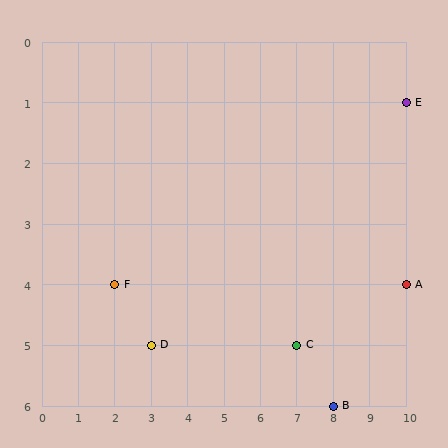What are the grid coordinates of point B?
Point B is at grid coordinates (8, 6).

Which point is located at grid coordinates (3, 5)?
Point D is at (3, 5).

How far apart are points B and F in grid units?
Points B and F are 6 columns and 2 rows apart (about 6.3 grid units diagonally).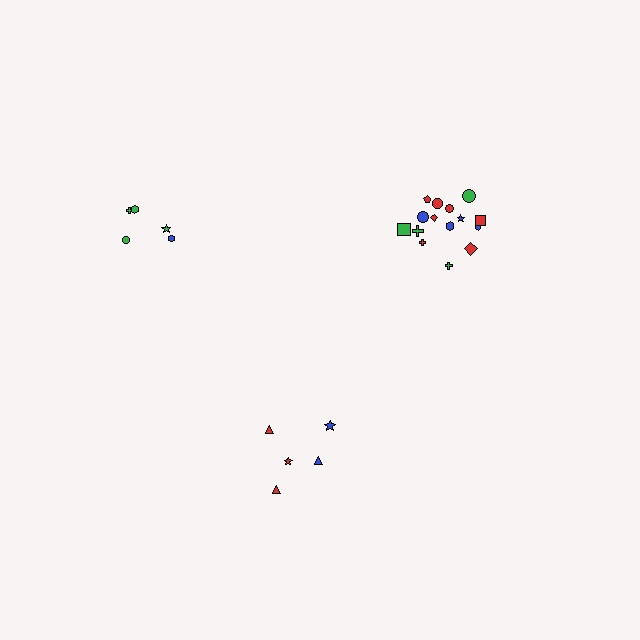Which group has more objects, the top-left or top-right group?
The top-right group.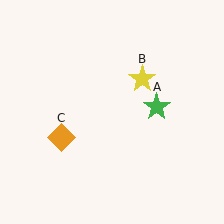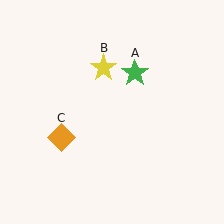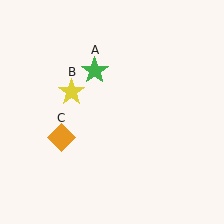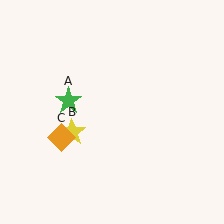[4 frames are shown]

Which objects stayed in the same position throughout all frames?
Orange diamond (object C) remained stationary.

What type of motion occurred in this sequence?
The green star (object A), yellow star (object B) rotated counterclockwise around the center of the scene.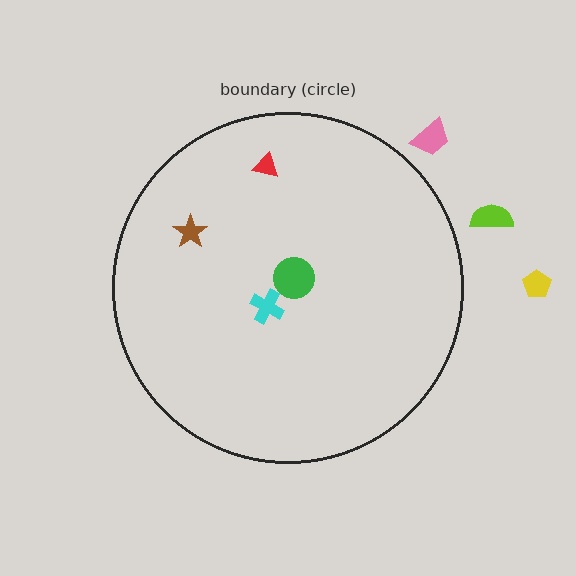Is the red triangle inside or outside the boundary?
Inside.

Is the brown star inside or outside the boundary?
Inside.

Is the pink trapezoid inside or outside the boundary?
Outside.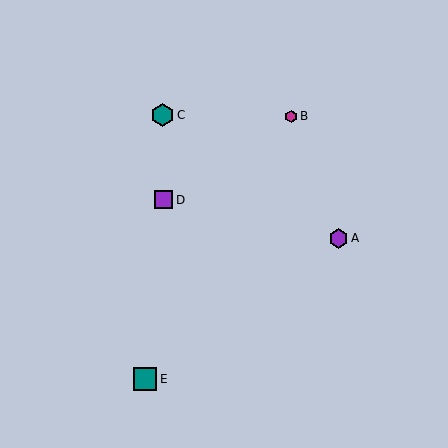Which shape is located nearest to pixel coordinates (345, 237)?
The purple hexagon (labeled A) at (339, 238) is nearest to that location.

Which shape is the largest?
The teal square (labeled E) is the largest.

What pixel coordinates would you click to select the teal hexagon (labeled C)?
Click at (163, 115) to select the teal hexagon C.